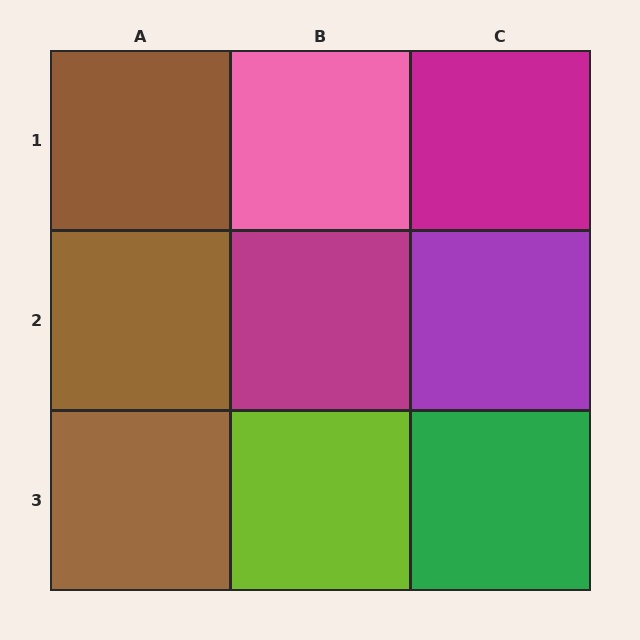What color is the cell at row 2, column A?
Brown.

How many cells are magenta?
2 cells are magenta.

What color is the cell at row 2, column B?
Magenta.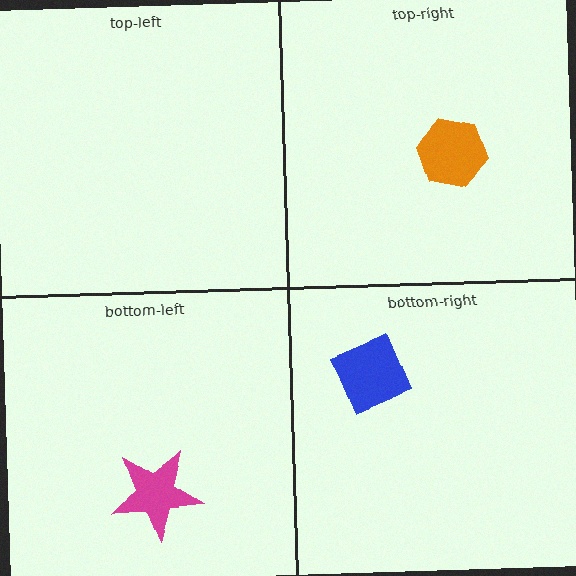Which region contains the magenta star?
The bottom-left region.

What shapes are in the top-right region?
The orange hexagon.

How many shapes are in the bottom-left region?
1.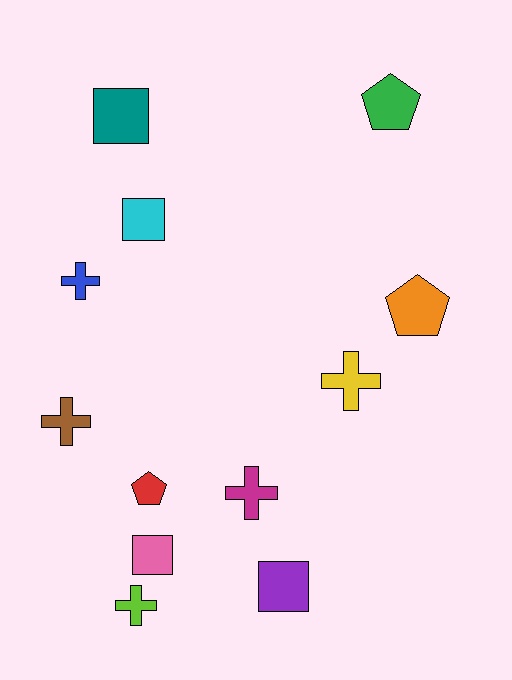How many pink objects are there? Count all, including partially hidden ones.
There is 1 pink object.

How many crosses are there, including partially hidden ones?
There are 5 crosses.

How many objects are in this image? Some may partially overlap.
There are 12 objects.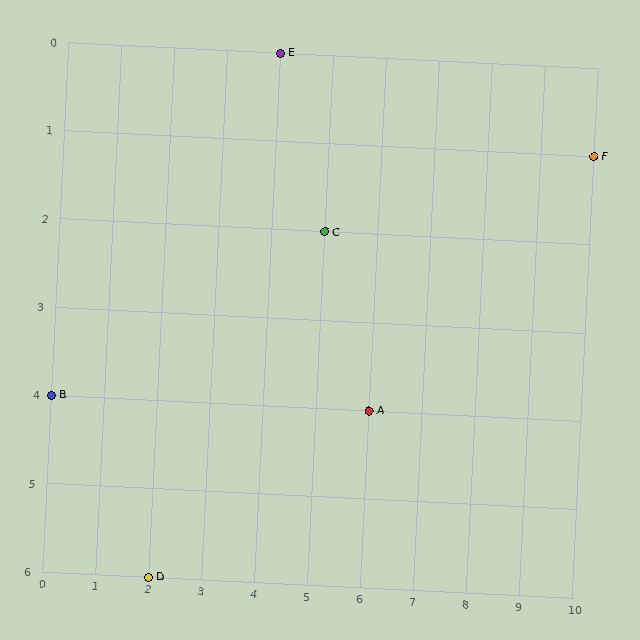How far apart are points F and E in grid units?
Points F and E are 6 columns and 1 row apart (about 6.1 grid units diagonally).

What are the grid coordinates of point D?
Point D is at grid coordinates (2, 6).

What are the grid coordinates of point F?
Point F is at grid coordinates (10, 1).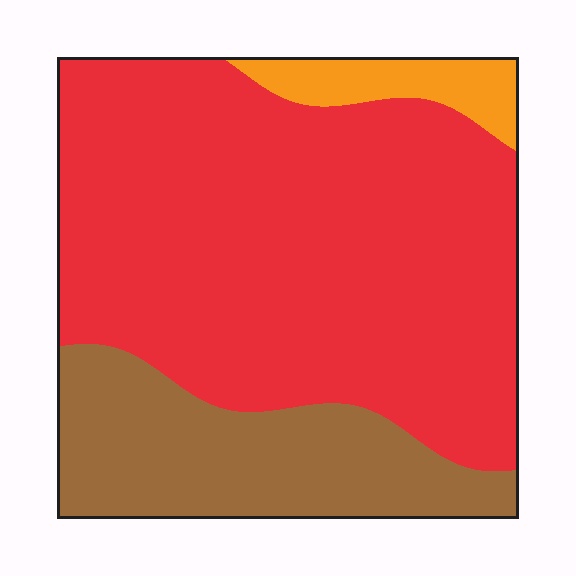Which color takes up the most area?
Red, at roughly 70%.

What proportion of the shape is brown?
Brown covers 24% of the shape.